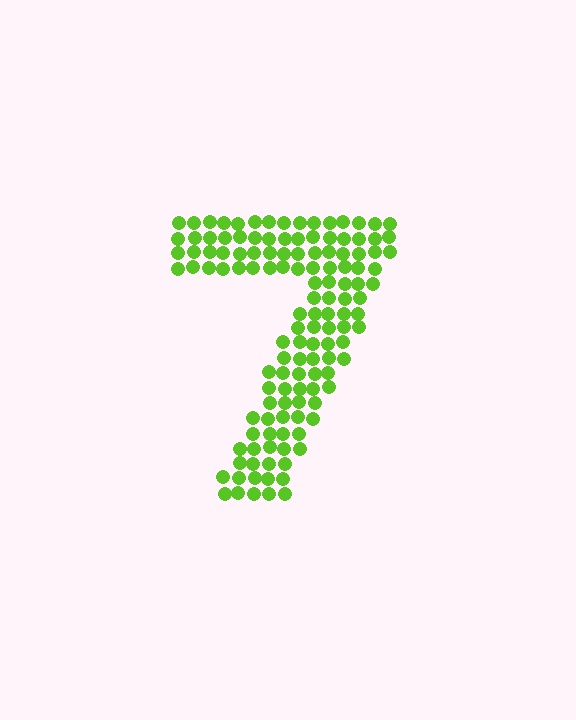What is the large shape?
The large shape is the digit 7.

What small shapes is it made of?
It is made of small circles.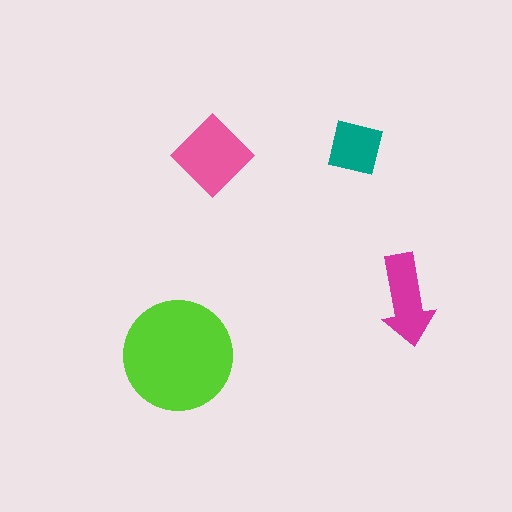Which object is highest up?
The teal square is topmost.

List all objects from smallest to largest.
The teal square, the magenta arrow, the pink diamond, the lime circle.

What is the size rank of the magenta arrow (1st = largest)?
3rd.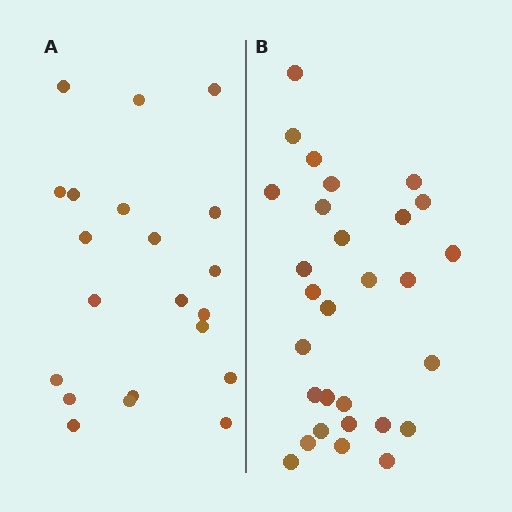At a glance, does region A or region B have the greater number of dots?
Region B (the right region) has more dots.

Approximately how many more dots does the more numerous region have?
Region B has roughly 8 or so more dots than region A.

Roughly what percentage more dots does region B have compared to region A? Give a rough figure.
About 40% more.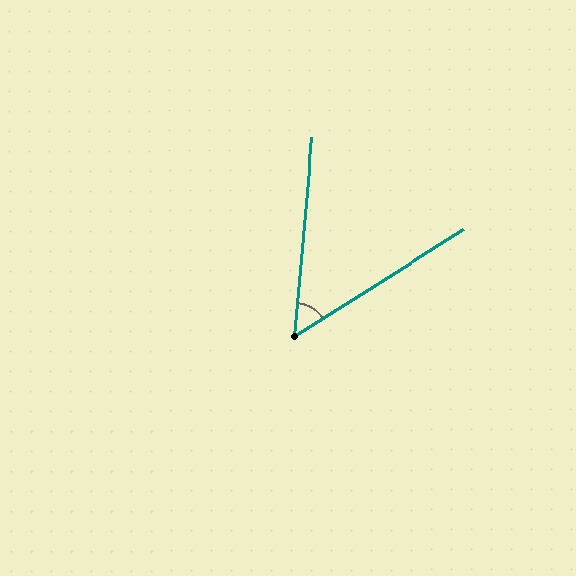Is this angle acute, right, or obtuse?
It is acute.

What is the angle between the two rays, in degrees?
Approximately 53 degrees.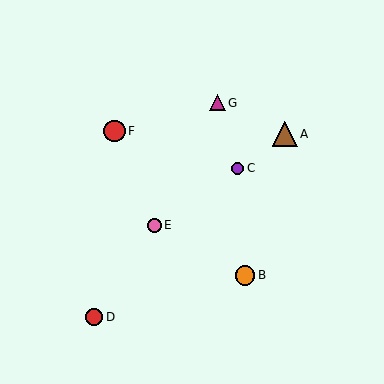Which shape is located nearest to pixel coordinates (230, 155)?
The purple circle (labeled C) at (238, 168) is nearest to that location.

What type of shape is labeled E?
Shape E is a pink circle.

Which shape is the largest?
The brown triangle (labeled A) is the largest.